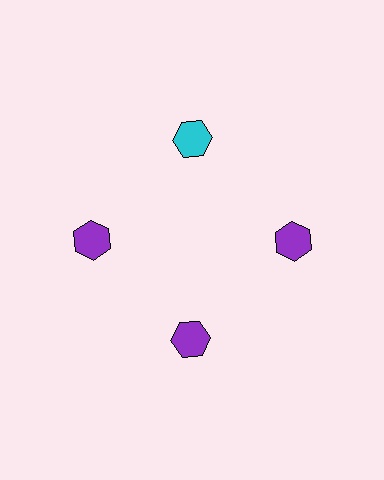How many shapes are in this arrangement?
There are 4 shapes arranged in a ring pattern.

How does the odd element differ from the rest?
It has a different color: cyan instead of purple.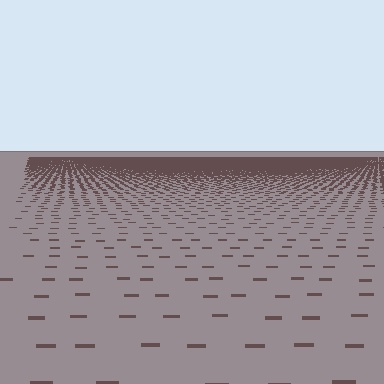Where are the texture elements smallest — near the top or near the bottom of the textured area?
Near the top.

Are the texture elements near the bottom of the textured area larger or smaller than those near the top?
Larger. Near the bottom, elements are closer to the viewer and appear at a bigger on-screen size.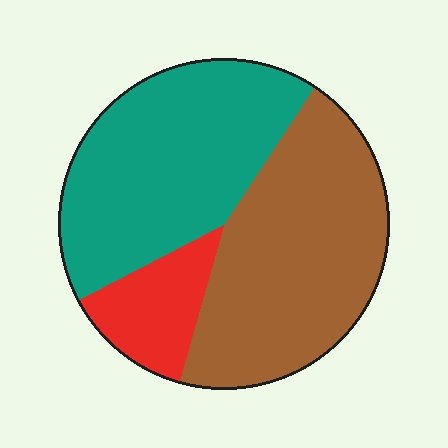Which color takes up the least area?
Red, at roughly 15%.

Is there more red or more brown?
Brown.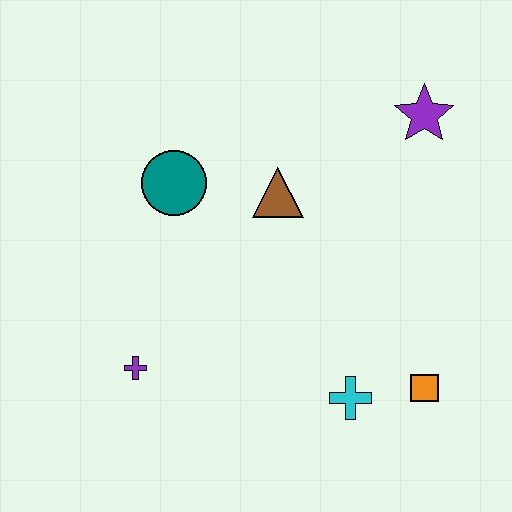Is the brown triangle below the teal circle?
Yes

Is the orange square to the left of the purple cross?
No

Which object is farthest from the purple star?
The purple cross is farthest from the purple star.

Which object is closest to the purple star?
The brown triangle is closest to the purple star.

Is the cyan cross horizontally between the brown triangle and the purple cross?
No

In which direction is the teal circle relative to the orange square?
The teal circle is to the left of the orange square.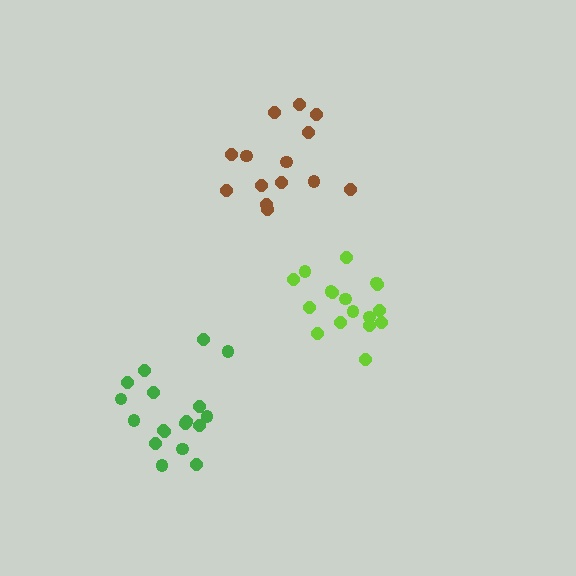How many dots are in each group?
Group 1: 14 dots, Group 2: 18 dots, Group 3: 17 dots (49 total).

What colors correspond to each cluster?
The clusters are colored: brown, green, lime.